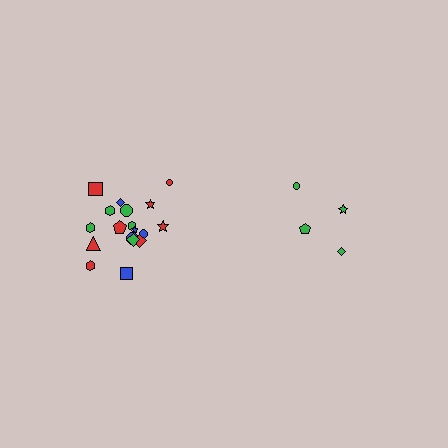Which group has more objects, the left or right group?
The left group.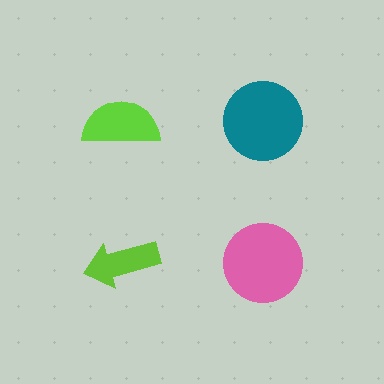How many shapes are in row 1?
2 shapes.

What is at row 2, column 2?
A pink circle.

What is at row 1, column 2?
A teal circle.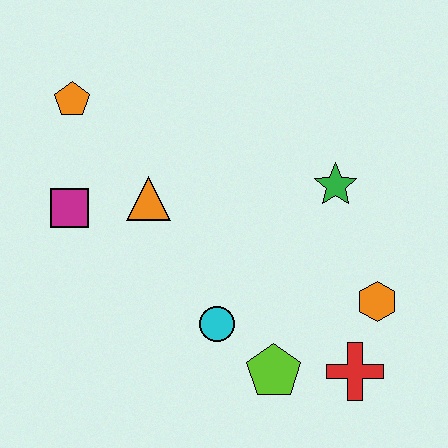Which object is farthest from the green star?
The orange pentagon is farthest from the green star.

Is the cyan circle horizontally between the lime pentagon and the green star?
No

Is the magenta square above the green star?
No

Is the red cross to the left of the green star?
No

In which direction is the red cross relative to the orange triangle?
The red cross is to the right of the orange triangle.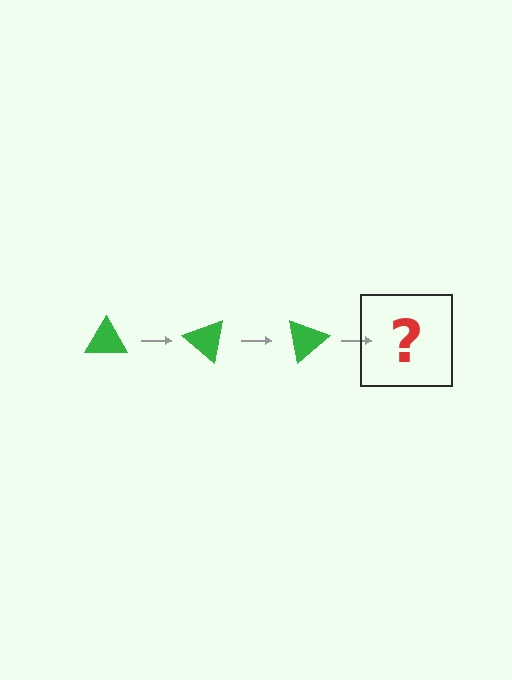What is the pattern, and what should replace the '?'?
The pattern is that the triangle rotates 40 degrees each step. The '?' should be a green triangle rotated 120 degrees.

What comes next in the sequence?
The next element should be a green triangle rotated 120 degrees.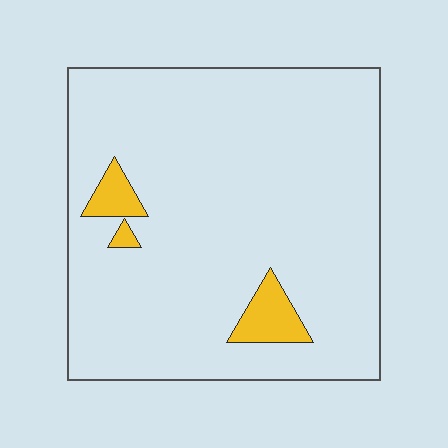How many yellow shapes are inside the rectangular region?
3.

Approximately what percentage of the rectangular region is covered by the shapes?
Approximately 5%.